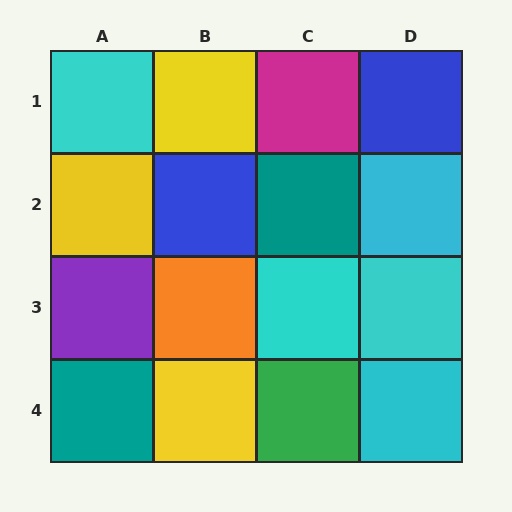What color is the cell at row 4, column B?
Yellow.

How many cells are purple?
1 cell is purple.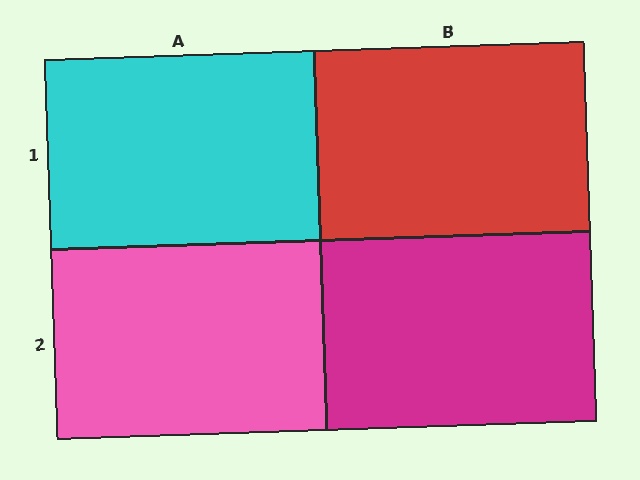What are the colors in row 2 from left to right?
Pink, magenta.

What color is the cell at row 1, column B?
Red.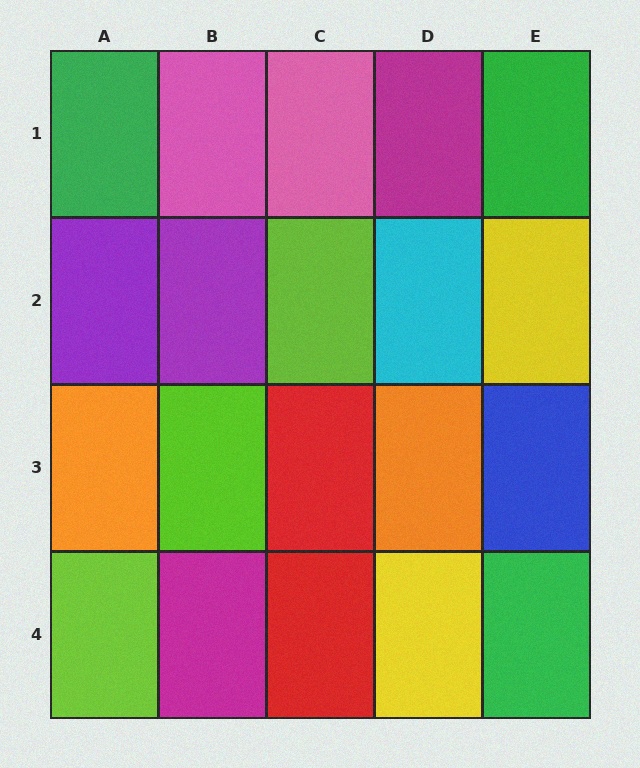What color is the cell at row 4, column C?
Red.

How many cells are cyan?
1 cell is cyan.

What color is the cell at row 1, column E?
Green.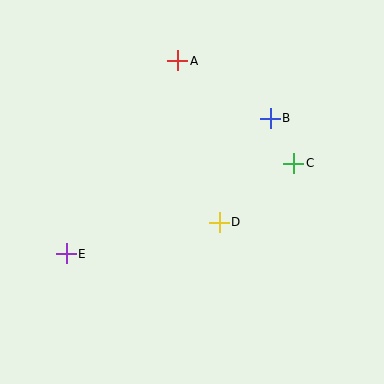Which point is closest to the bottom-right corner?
Point D is closest to the bottom-right corner.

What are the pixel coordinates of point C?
Point C is at (294, 163).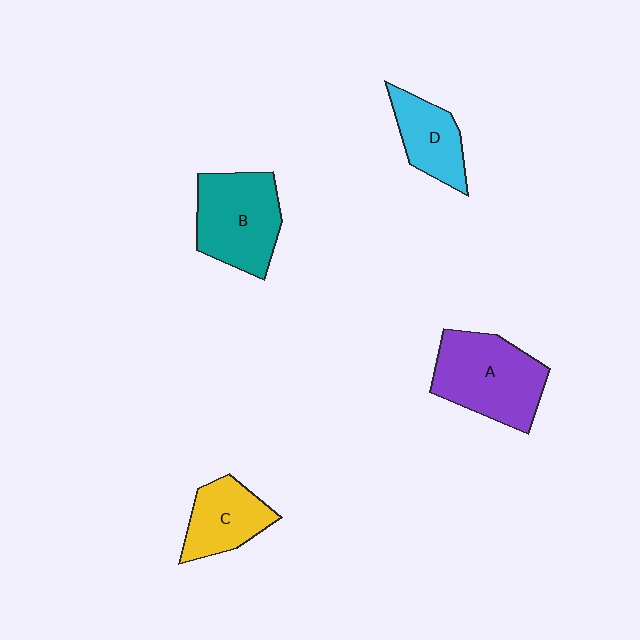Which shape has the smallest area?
Shape D (cyan).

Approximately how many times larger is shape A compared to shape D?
Approximately 1.7 times.